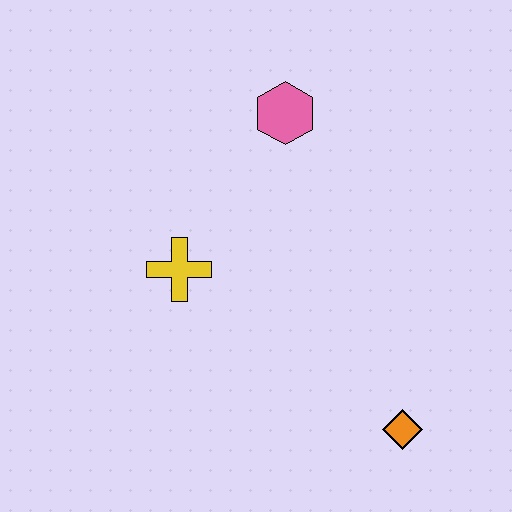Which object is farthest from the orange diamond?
The pink hexagon is farthest from the orange diamond.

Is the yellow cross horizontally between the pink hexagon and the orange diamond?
No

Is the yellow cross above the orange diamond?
Yes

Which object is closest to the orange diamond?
The yellow cross is closest to the orange diamond.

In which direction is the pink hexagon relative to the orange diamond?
The pink hexagon is above the orange diamond.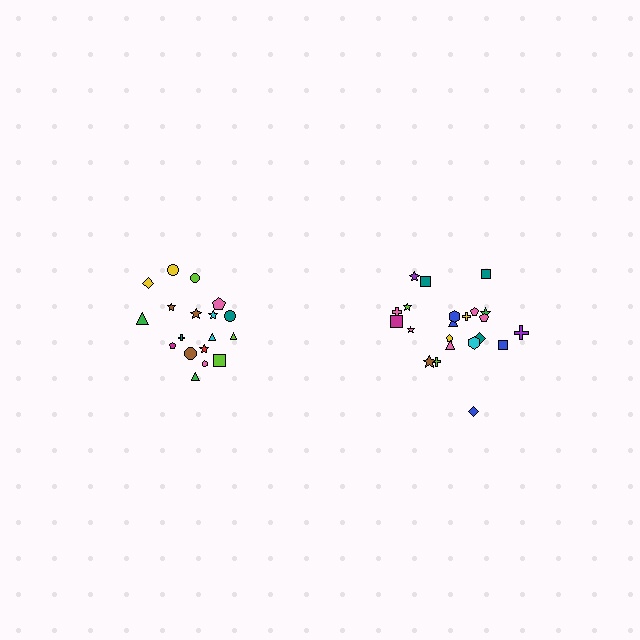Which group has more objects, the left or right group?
The right group.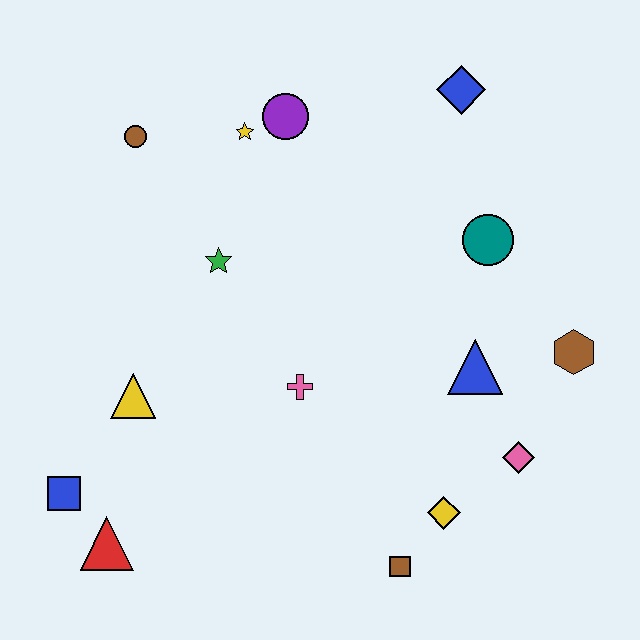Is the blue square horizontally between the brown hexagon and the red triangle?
No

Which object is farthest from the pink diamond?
The brown circle is farthest from the pink diamond.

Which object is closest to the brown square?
The yellow diamond is closest to the brown square.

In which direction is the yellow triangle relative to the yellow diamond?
The yellow triangle is to the left of the yellow diamond.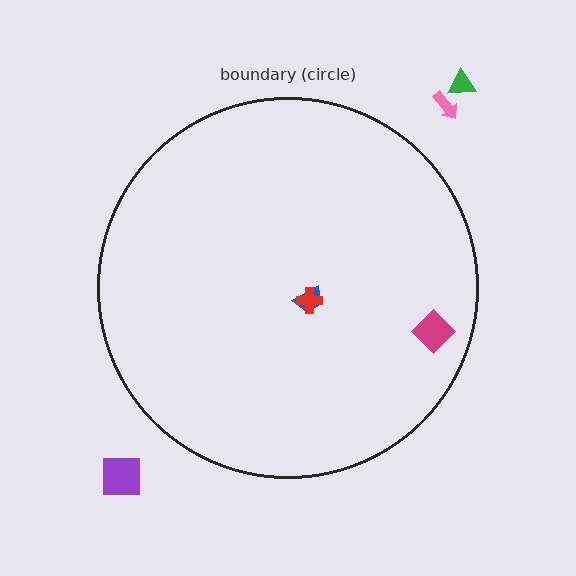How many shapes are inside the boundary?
3 inside, 3 outside.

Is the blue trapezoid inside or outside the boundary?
Inside.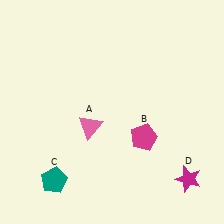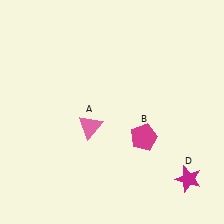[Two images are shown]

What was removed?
The teal pentagon (C) was removed in Image 2.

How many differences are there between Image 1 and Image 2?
There is 1 difference between the two images.